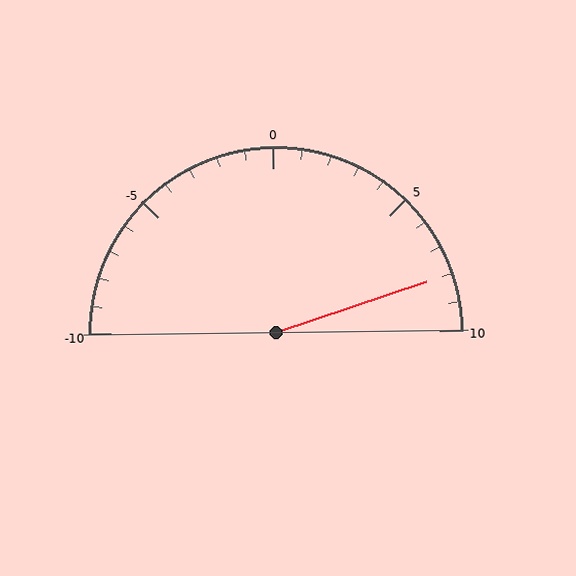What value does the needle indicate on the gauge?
The needle indicates approximately 8.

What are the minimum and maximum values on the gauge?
The gauge ranges from -10 to 10.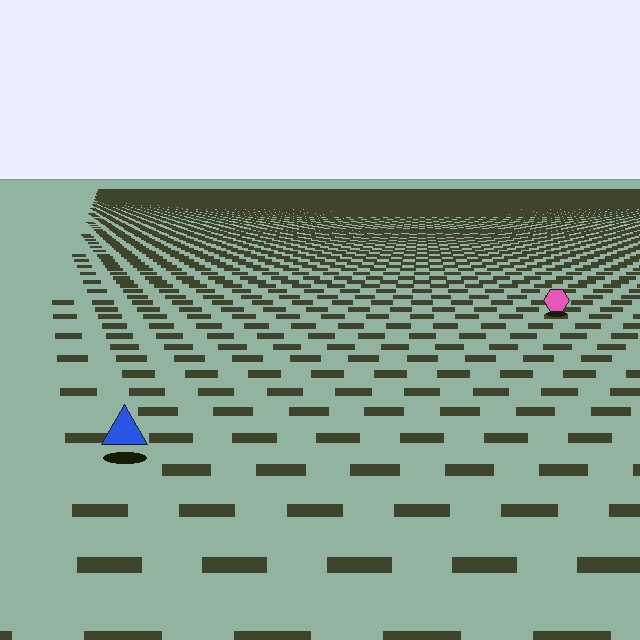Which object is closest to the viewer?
The blue triangle is closest. The texture marks near it are larger and more spread out.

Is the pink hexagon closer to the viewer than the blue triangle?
No. The blue triangle is closer — you can tell from the texture gradient: the ground texture is coarser near it.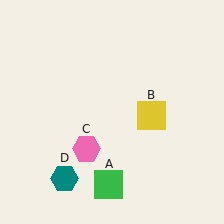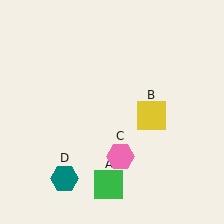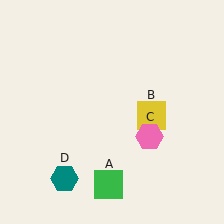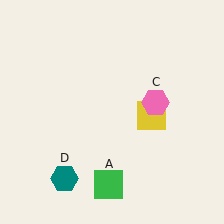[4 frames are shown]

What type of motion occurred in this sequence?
The pink hexagon (object C) rotated counterclockwise around the center of the scene.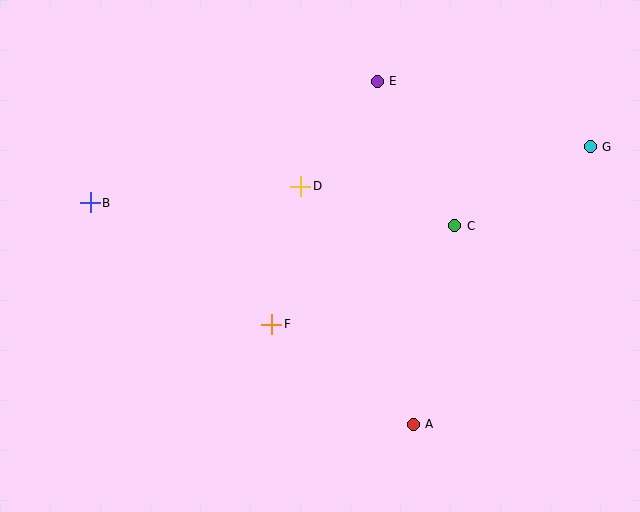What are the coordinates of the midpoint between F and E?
The midpoint between F and E is at (325, 203).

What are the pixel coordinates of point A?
Point A is at (413, 424).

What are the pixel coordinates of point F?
Point F is at (272, 325).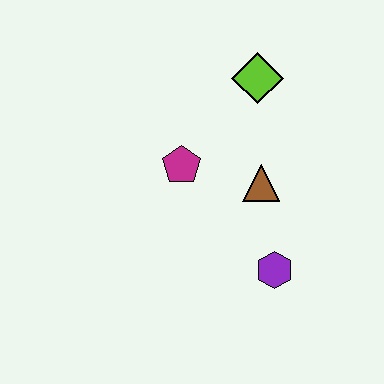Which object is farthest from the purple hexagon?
The lime diamond is farthest from the purple hexagon.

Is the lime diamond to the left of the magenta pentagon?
No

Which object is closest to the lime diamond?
The brown triangle is closest to the lime diamond.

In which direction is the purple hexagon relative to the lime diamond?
The purple hexagon is below the lime diamond.